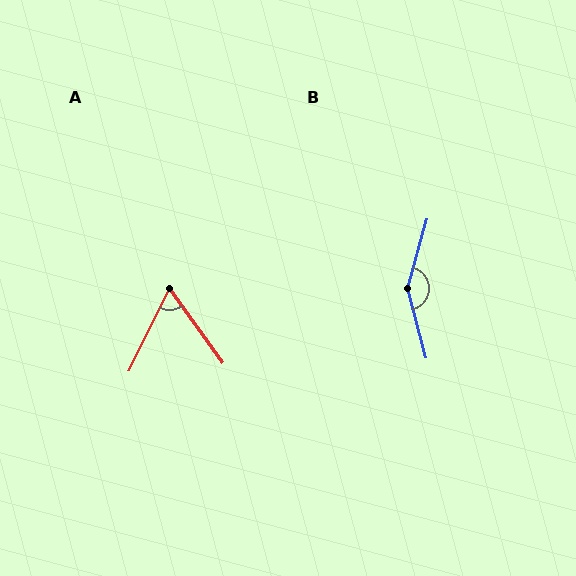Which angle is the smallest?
A, at approximately 62 degrees.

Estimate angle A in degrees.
Approximately 62 degrees.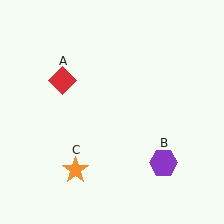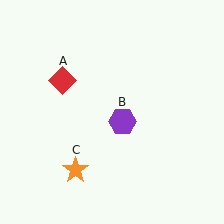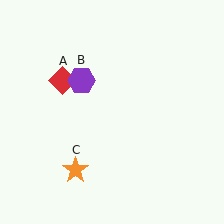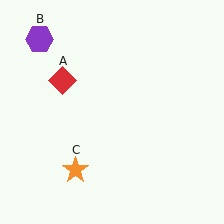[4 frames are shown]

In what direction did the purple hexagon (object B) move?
The purple hexagon (object B) moved up and to the left.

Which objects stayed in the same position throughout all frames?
Red diamond (object A) and orange star (object C) remained stationary.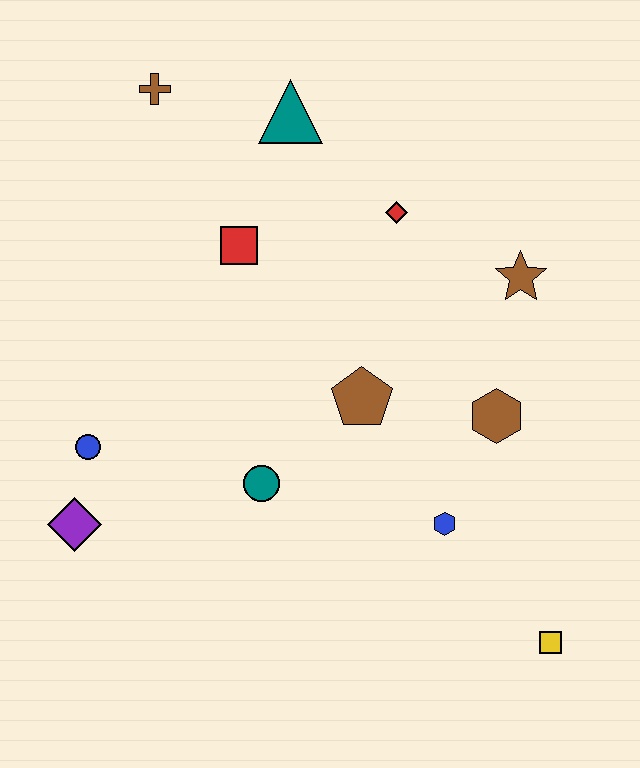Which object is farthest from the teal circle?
The brown cross is farthest from the teal circle.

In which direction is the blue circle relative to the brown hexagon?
The blue circle is to the left of the brown hexagon.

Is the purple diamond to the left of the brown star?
Yes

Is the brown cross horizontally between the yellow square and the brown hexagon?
No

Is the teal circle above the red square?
No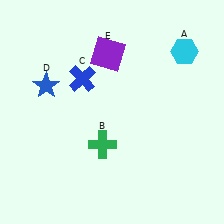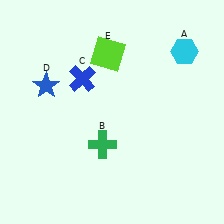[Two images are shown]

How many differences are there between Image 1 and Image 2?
There is 1 difference between the two images.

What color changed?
The square (E) changed from purple in Image 1 to lime in Image 2.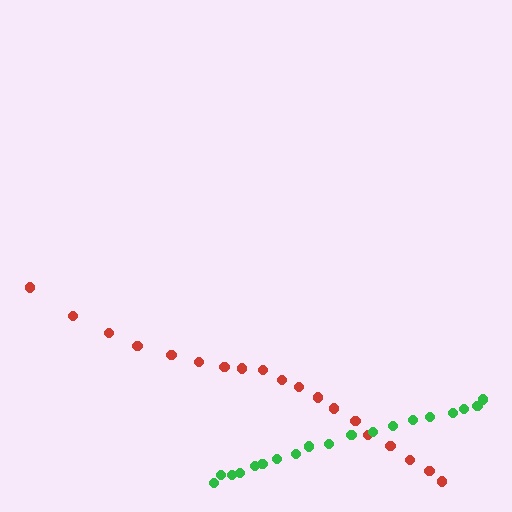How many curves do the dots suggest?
There are 2 distinct paths.